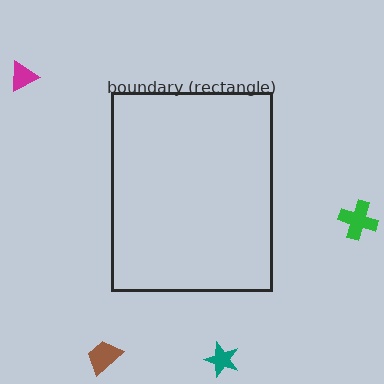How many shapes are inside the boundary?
0 inside, 4 outside.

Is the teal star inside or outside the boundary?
Outside.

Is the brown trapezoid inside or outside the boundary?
Outside.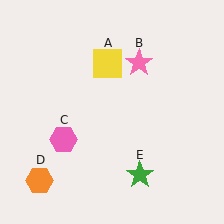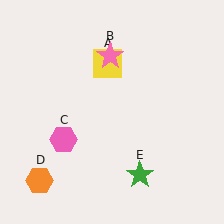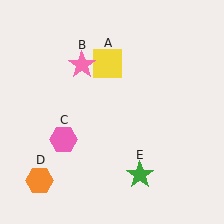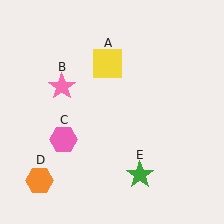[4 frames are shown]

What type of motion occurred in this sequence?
The pink star (object B) rotated counterclockwise around the center of the scene.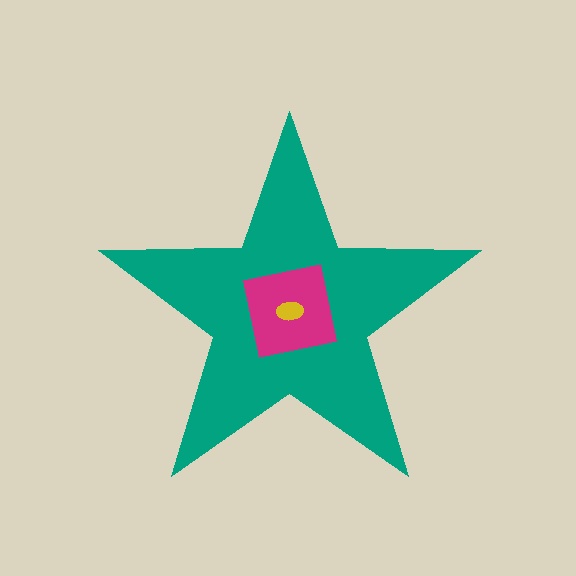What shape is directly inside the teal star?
The magenta square.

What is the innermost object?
The yellow ellipse.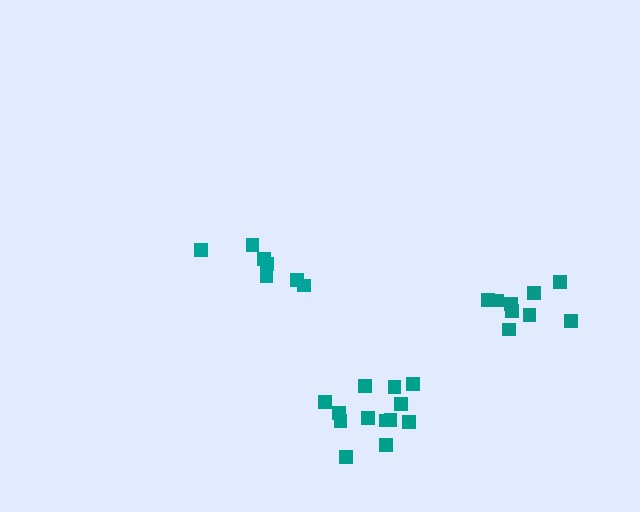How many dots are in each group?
Group 1: 7 dots, Group 2: 9 dots, Group 3: 13 dots (29 total).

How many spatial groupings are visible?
There are 3 spatial groupings.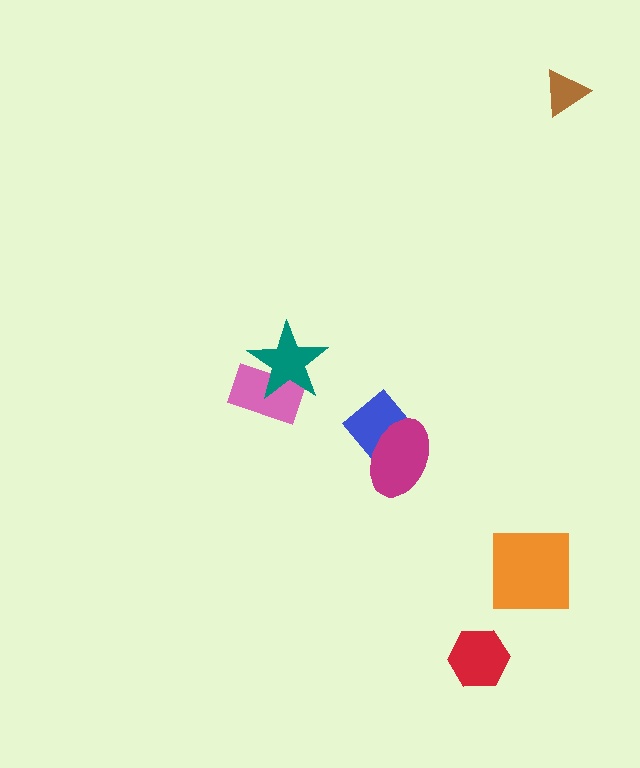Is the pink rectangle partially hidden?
Yes, it is partially covered by another shape.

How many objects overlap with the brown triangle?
0 objects overlap with the brown triangle.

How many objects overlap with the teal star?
1 object overlaps with the teal star.